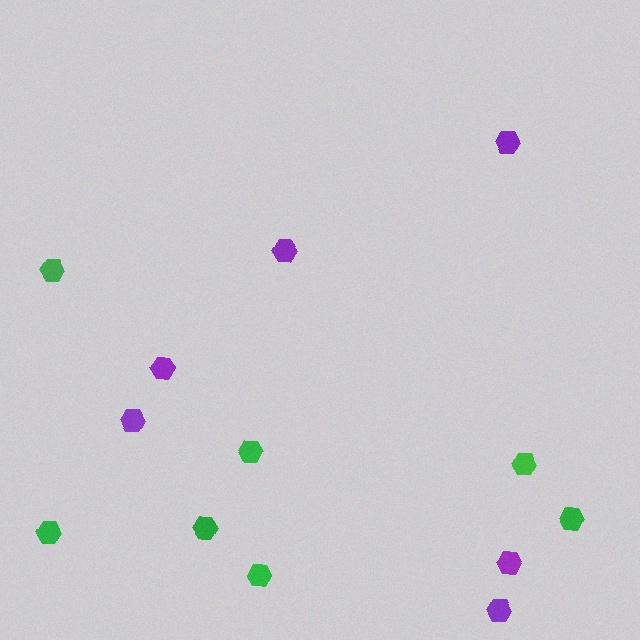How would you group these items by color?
There are 2 groups: one group of purple hexagons (6) and one group of green hexagons (7).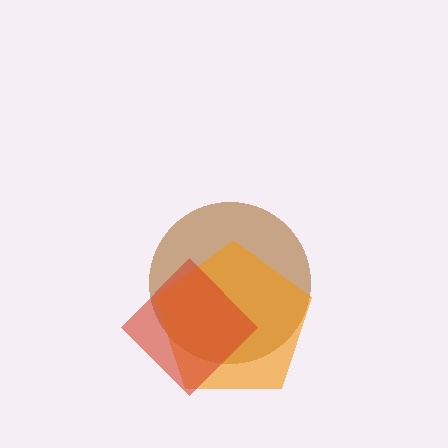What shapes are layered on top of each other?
The layered shapes are: a brown circle, an orange pentagon, a red diamond.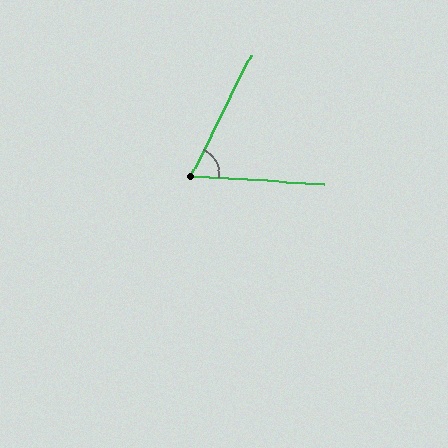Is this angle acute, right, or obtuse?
It is acute.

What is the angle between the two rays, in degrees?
Approximately 67 degrees.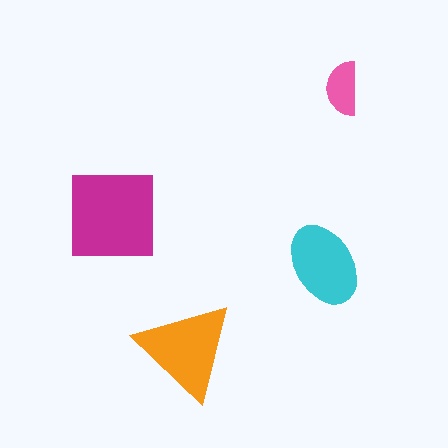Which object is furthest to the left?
The magenta square is leftmost.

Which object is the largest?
The magenta square.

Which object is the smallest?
The pink semicircle.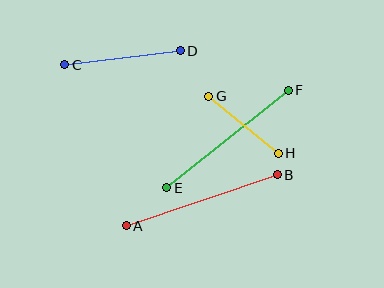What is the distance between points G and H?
The distance is approximately 90 pixels.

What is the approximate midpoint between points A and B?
The midpoint is at approximately (202, 200) pixels.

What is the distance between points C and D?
The distance is approximately 116 pixels.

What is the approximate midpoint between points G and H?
The midpoint is at approximately (244, 125) pixels.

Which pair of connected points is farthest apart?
Points A and B are farthest apart.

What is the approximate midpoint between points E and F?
The midpoint is at approximately (227, 139) pixels.